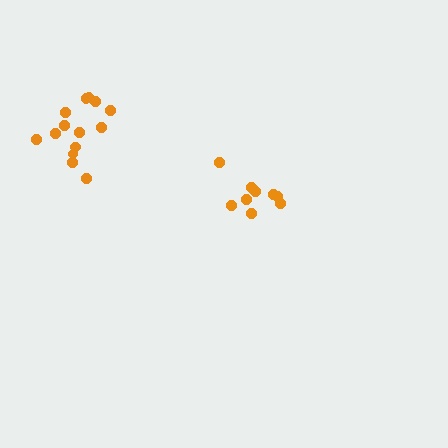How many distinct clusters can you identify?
There are 2 distinct clusters.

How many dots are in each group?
Group 1: 14 dots, Group 2: 10 dots (24 total).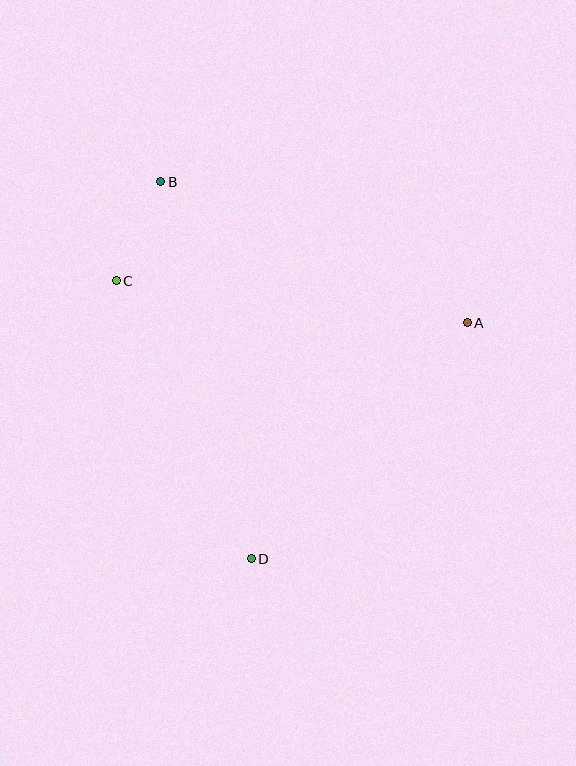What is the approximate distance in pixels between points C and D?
The distance between C and D is approximately 309 pixels.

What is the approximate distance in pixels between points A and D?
The distance between A and D is approximately 320 pixels.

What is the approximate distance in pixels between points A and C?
The distance between A and C is approximately 354 pixels.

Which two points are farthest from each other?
Points B and D are farthest from each other.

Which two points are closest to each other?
Points B and C are closest to each other.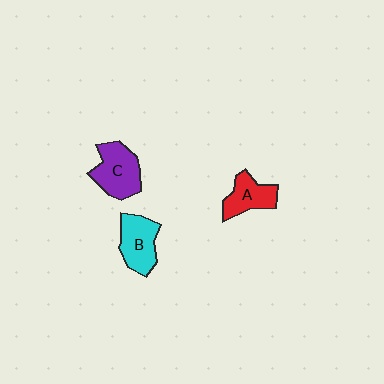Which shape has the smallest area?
Shape A (red).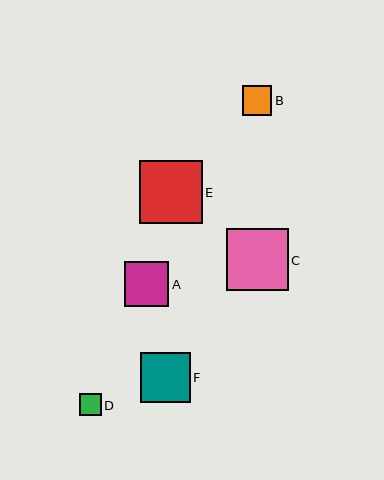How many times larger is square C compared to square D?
Square C is approximately 2.9 times the size of square D.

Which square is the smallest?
Square D is the smallest with a size of approximately 21 pixels.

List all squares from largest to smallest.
From largest to smallest: E, C, F, A, B, D.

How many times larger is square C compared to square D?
Square C is approximately 2.9 times the size of square D.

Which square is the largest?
Square E is the largest with a size of approximately 63 pixels.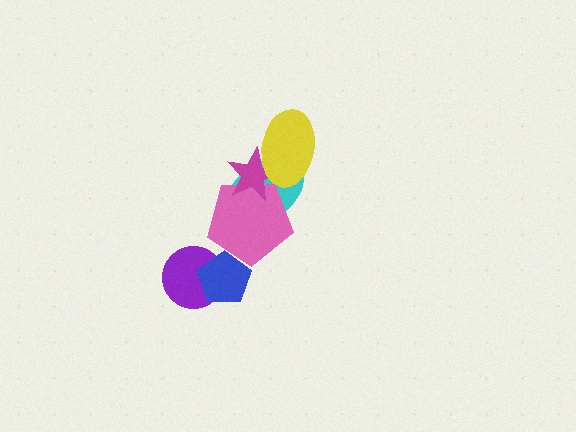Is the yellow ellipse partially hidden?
No, no other shape covers it.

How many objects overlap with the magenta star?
3 objects overlap with the magenta star.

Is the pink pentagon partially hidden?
Yes, it is partially covered by another shape.